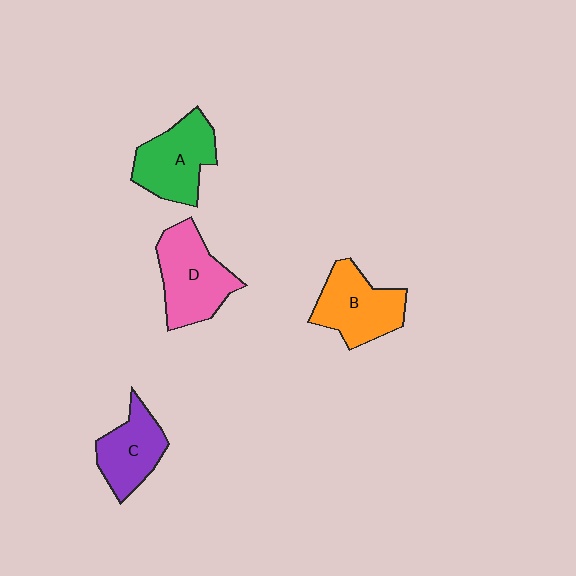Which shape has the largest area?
Shape D (pink).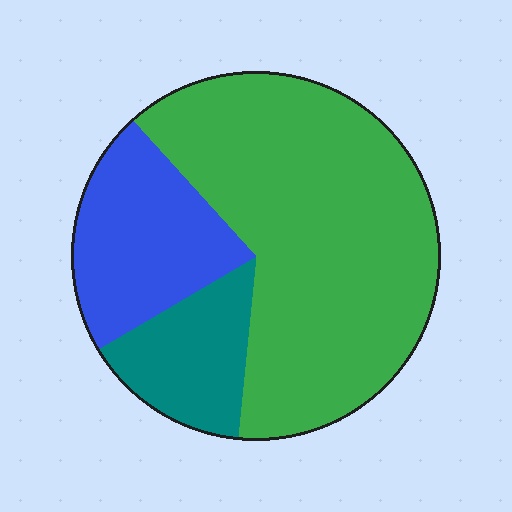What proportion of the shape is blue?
Blue covers roughly 20% of the shape.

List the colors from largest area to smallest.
From largest to smallest: green, blue, teal.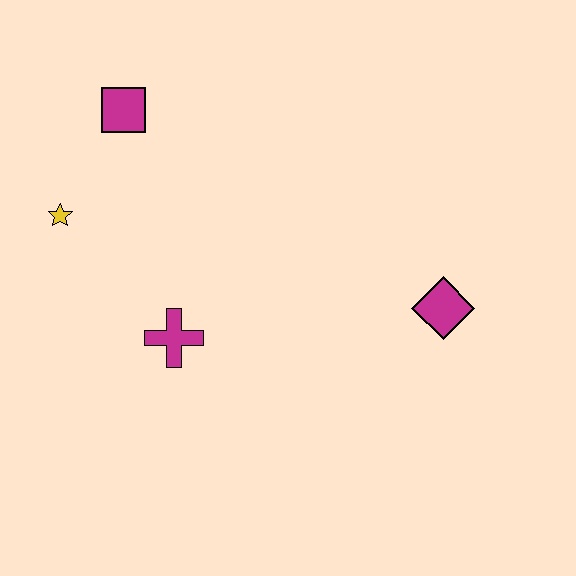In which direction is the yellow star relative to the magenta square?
The yellow star is below the magenta square.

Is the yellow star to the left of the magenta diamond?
Yes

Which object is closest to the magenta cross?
The yellow star is closest to the magenta cross.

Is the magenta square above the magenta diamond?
Yes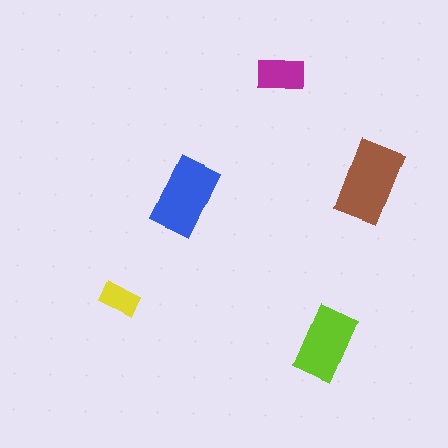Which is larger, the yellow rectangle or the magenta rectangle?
The magenta one.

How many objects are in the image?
There are 5 objects in the image.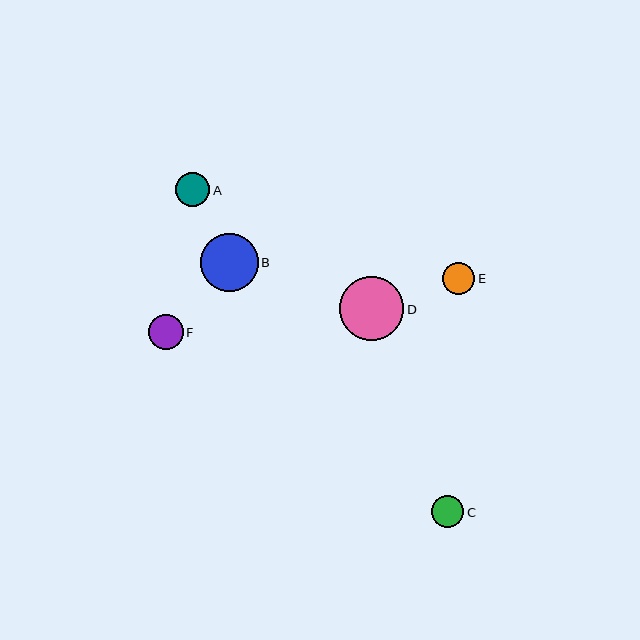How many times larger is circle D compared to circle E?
Circle D is approximately 2.0 times the size of circle E.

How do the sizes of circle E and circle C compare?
Circle E and circle C are approximately the same size.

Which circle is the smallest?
Circle C is the smallest with a size of approximately 32 pixels.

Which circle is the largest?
Circle D is the largest with a size of approximately 64 pixels.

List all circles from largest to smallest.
From largest to smallest: D, B, F, A, E, C.